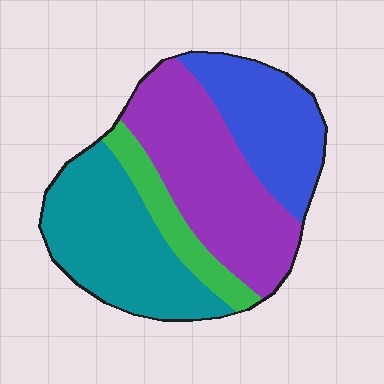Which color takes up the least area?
Green, at roughly 10%.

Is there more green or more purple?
Purple.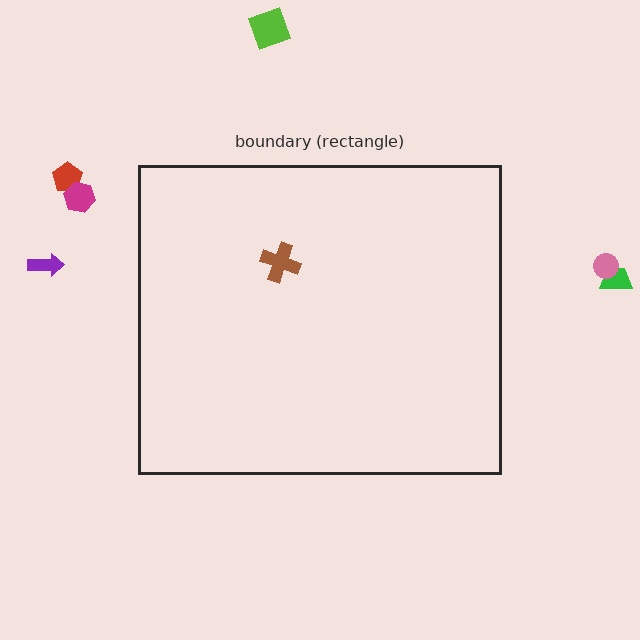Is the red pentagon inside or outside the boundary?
Outside.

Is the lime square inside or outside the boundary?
Outside.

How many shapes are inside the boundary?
1 inside, 6 outside.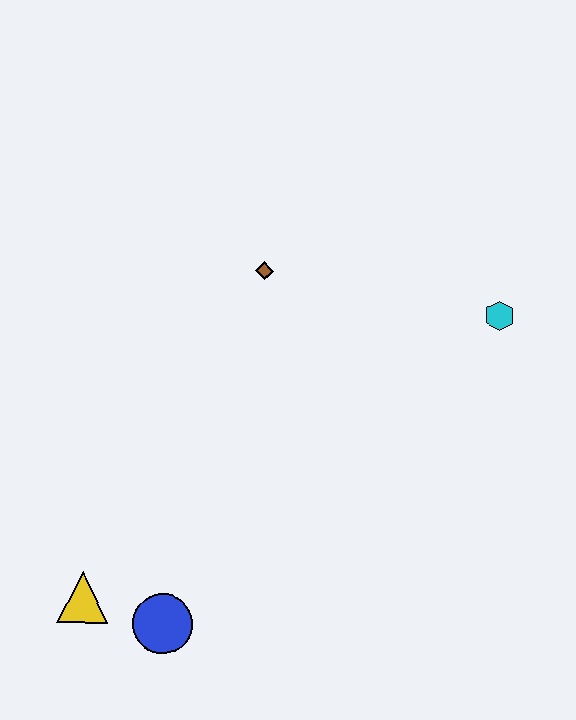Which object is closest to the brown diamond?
The cyan hexagon is closest to the brown diamond.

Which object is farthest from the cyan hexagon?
The yellow triangle is farthest from the cyan hexagon.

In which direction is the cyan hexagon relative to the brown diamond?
The cyan hexagon is to the right of the brown diamond.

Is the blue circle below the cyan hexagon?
Yes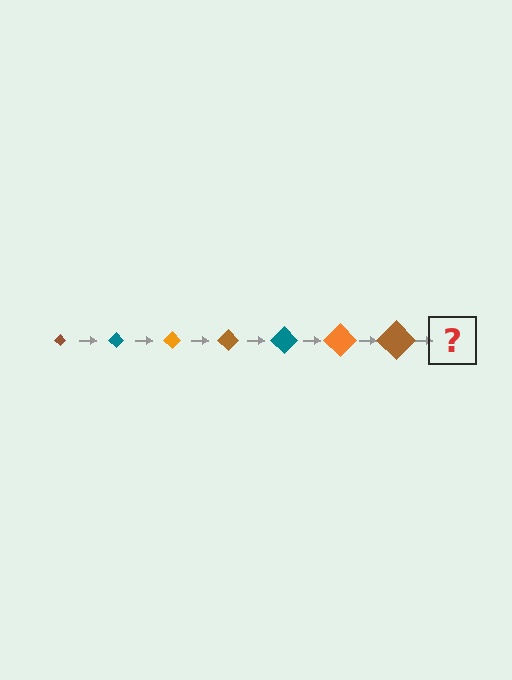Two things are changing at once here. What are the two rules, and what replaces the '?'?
The two rules are that the diamond grows larger each step and the color cycles through brown, teal, and orange. The '?' should be a teal diamond, larger than the previous one.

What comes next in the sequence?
The next element should be a teal diamond, larger than the previous one.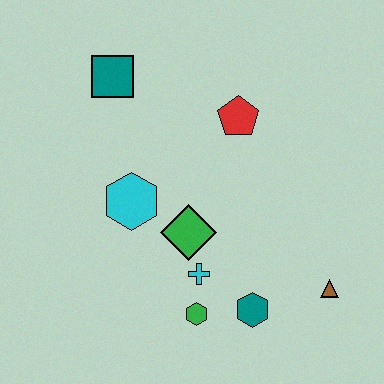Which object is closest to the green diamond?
The cyan cross is closest to the green diamond.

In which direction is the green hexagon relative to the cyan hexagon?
The green hexagon is below the cyan hexagon.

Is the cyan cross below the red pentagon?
Yes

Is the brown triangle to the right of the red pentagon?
Yes